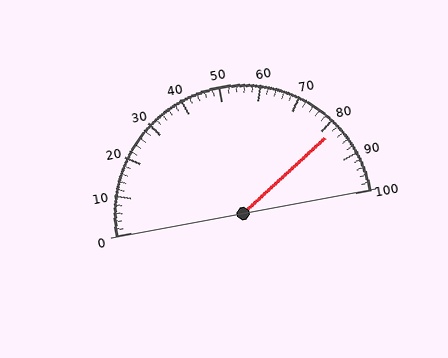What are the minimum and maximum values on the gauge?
The gauge ranges from 0 to 100.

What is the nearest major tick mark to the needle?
The nearest major tick mark is 80.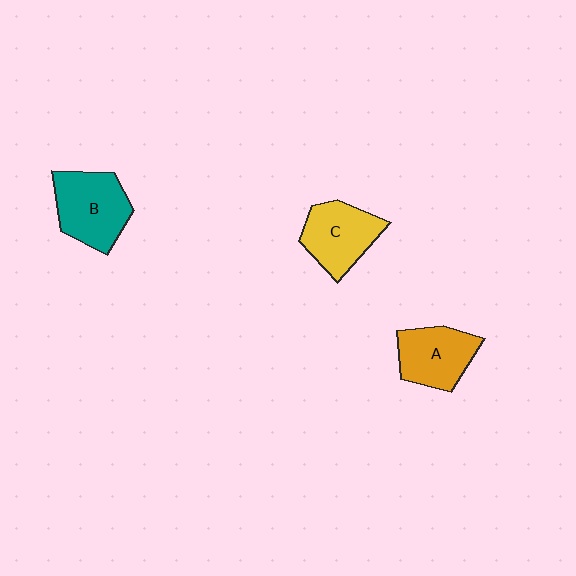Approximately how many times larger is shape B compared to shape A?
Approximately 1.2 times.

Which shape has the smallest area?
Shape A (orange).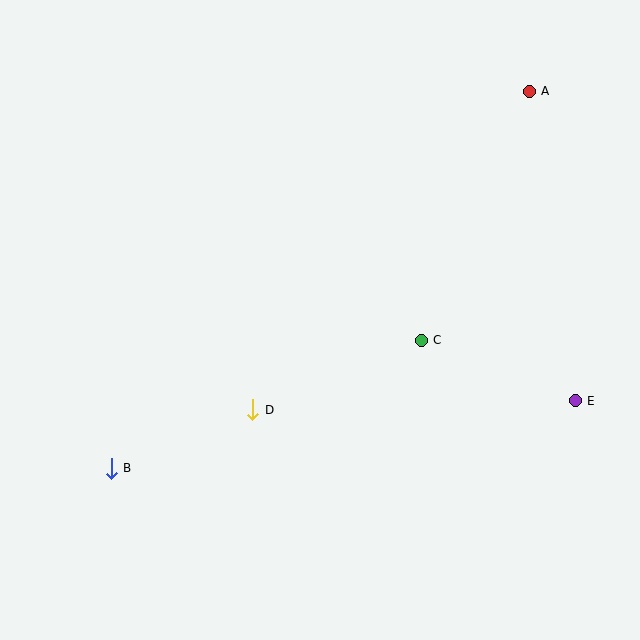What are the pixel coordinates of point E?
Point E is at (575, 401).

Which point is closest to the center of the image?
Point C at (421, 340) is closest to the center.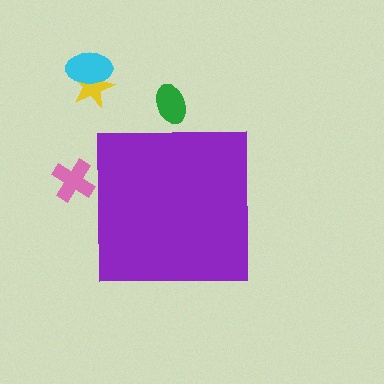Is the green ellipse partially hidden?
Yes, the green ellipse is partially hidden behind the purple square.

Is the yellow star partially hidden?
No, the yellow star is fully visible.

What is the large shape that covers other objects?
A purple square.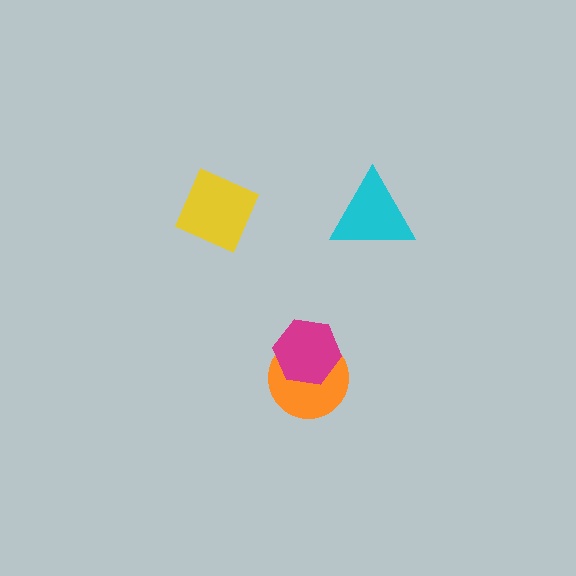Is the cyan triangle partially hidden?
No, no other shape covers it.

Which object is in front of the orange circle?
The magenta hexagon is in front of the orange circle.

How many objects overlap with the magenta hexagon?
1 object overlaps with the magenta hexagon.